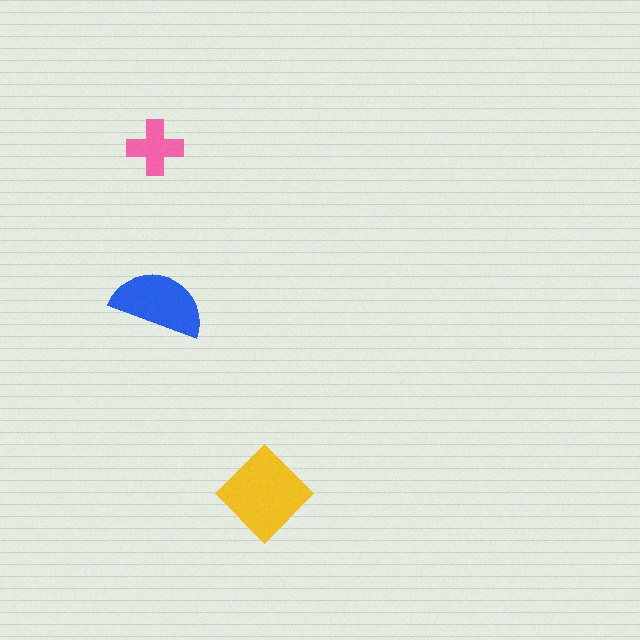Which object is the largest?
The yellow diamond.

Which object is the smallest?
The pink cross.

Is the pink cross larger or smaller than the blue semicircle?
Smaller.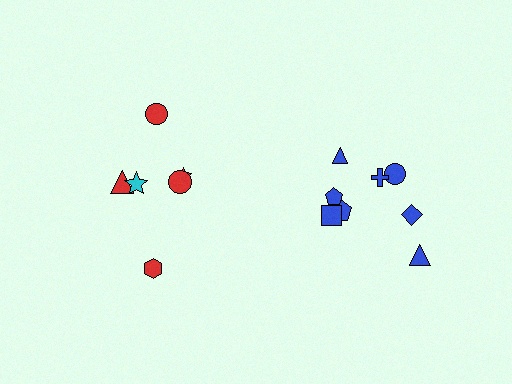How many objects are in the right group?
There are 8 objects.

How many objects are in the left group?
There are 6 objects.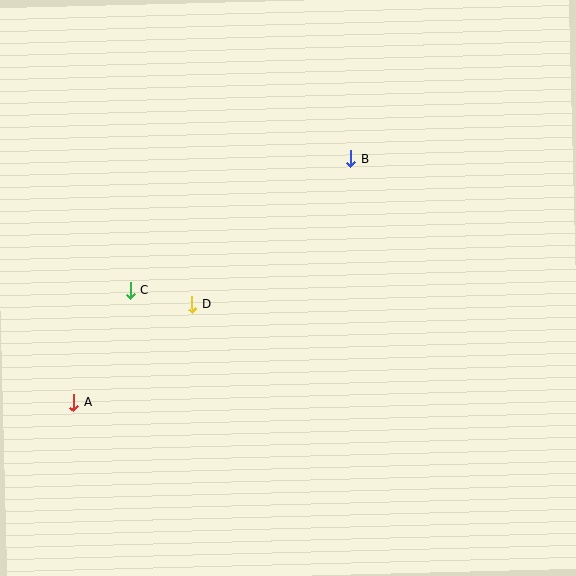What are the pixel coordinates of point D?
Point D is at (192, 304).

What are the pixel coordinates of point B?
Point B is at (350, 159).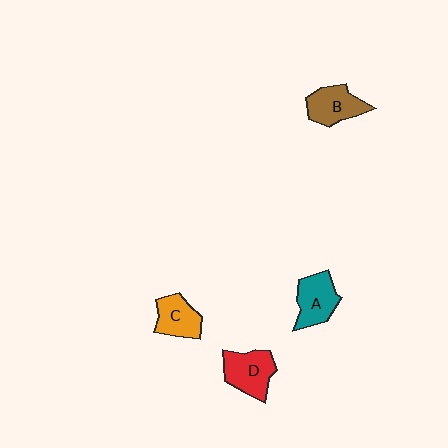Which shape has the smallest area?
Shape C (orange).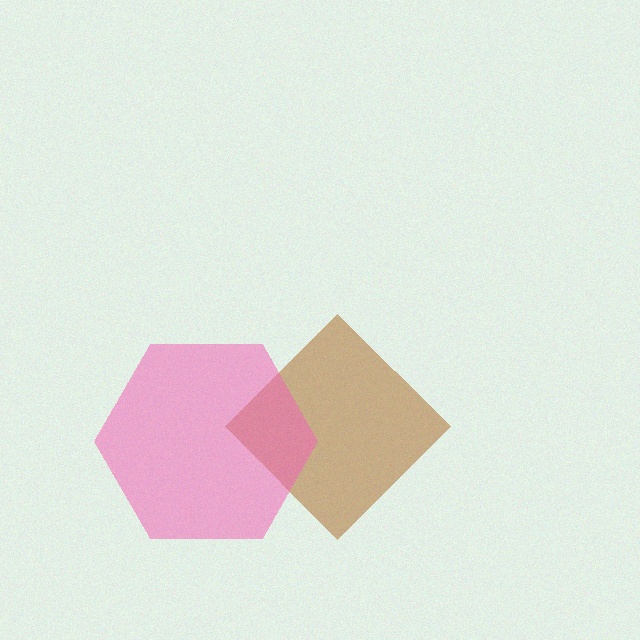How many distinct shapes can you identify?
There are 2 distinct shapes: a brown diamond, a pink hexagon.